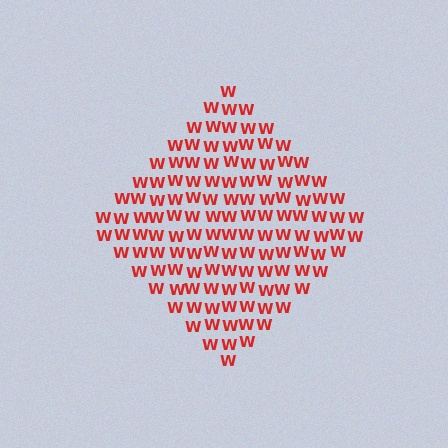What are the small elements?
The small elements are letter W's.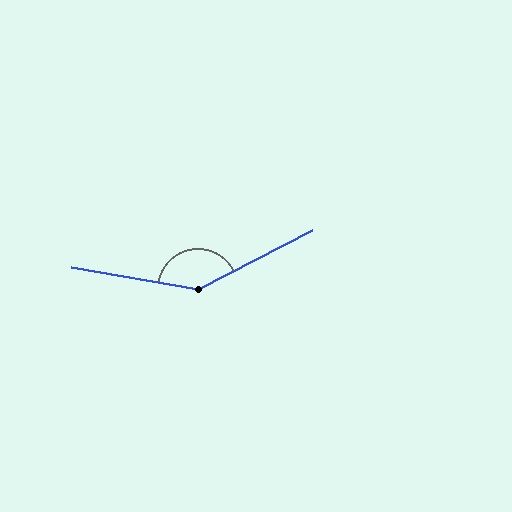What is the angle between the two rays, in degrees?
Approximately 143 degrees.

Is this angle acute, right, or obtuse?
It is obtuse.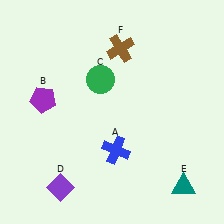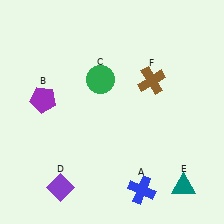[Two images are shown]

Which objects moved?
The objects that moved are: the blue cross (A), the brown cross (F).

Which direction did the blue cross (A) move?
The blue cross (A) moved down.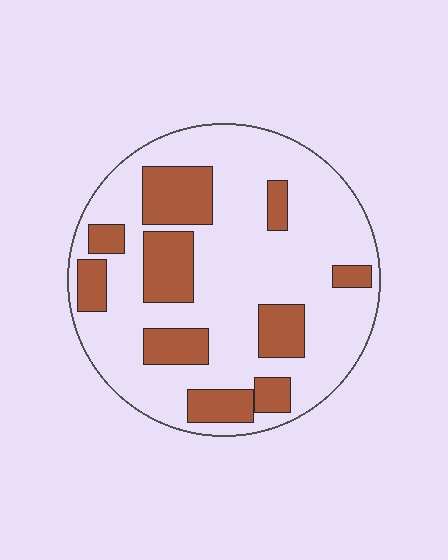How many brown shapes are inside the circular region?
10.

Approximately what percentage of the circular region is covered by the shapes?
Approximately 25%.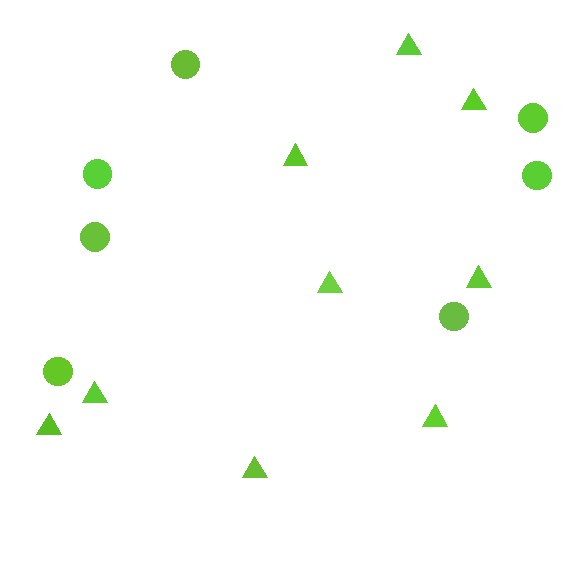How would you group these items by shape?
There are 2 groups: one group of triangles (9) and one group of circles (7).